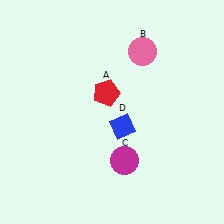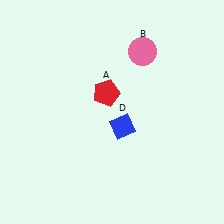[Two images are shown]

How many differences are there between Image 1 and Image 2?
There is 1 difference between the two images.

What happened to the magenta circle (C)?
The magenta circle (C) was removed in Image 2. It was in the bottom-right area of Image 1.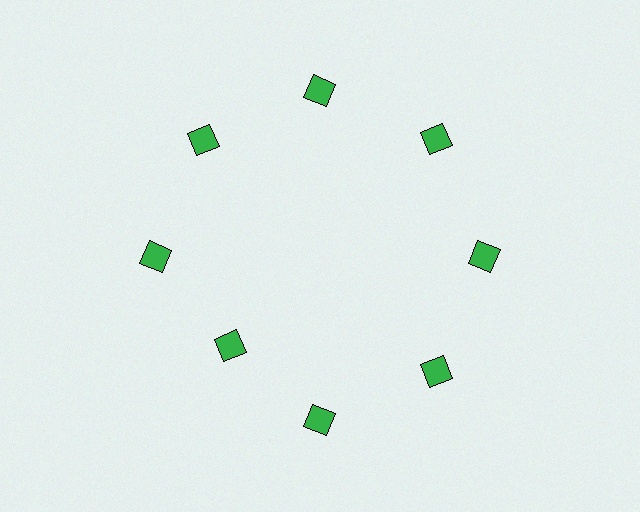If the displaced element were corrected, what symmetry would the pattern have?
It would have 8-fold rotational symmetry — the pattern would map onto itself every 45 degrees.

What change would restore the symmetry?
The symmetry would be restored by moving it outward, back onto the ring so that all 8 squares sit at equal angles and equal distance from the center.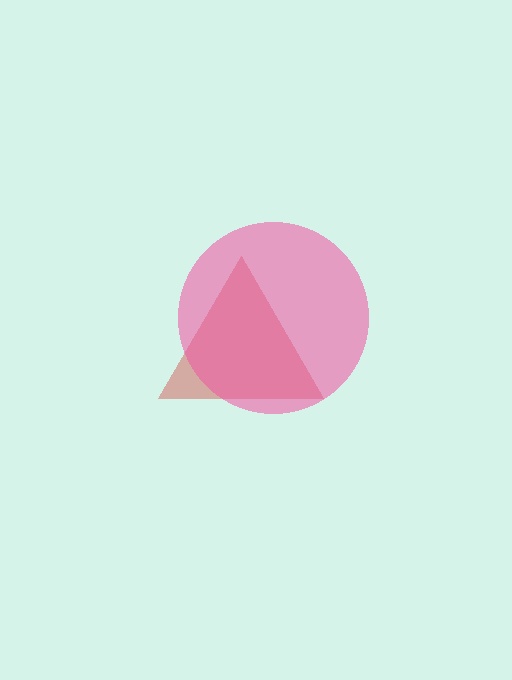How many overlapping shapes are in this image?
There are 2 overlapping shapes in the image.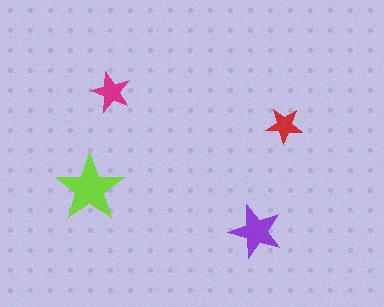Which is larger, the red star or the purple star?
The purple one.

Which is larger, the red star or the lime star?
The lime one.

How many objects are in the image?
There are 4 objects in the image.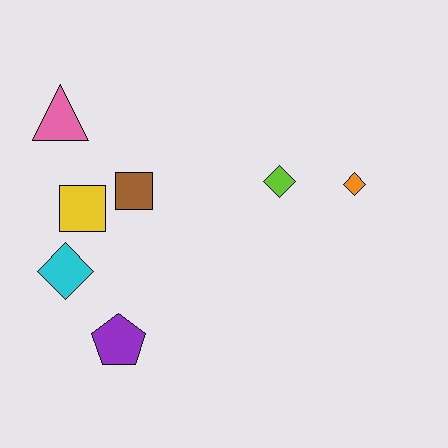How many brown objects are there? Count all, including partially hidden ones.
There is 1 brown object.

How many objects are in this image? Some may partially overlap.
There are 7 objects.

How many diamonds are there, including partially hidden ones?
There are 3 diamonds.